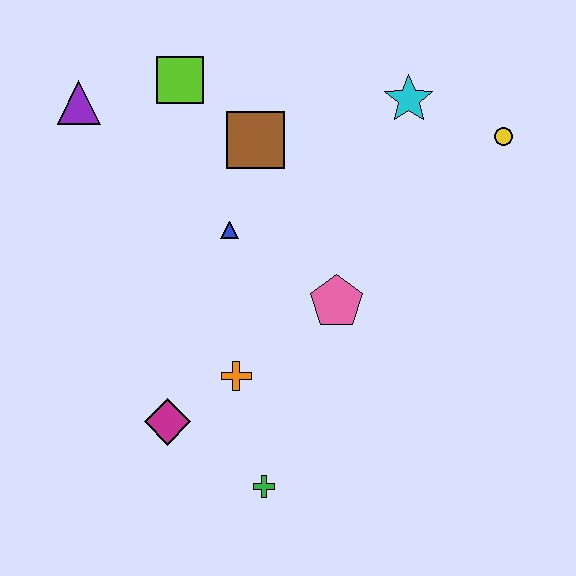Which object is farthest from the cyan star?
The green cross is farthest from the cyan star.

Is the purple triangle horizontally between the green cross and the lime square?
No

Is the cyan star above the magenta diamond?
Yes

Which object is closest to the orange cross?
The magenta diamond is closest to the orange cross.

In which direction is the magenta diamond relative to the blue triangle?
The magenta diamond is below the blue triangle.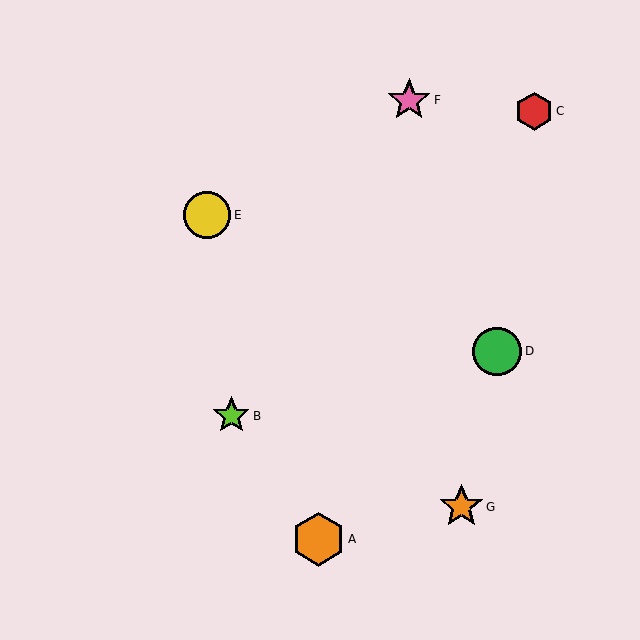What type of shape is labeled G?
Shape G is an orange star.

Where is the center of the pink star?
The center of the pink star is at (409, 100).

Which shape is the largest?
The orange hexagon (labeled A) is the largest.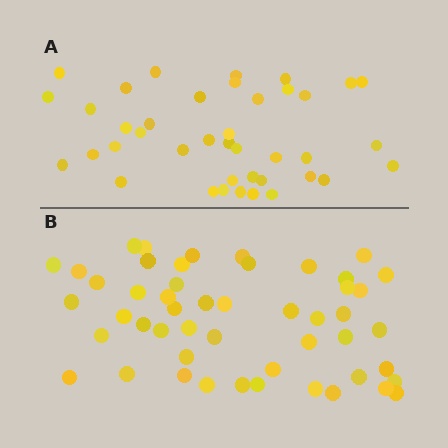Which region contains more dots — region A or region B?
Region B (the bottom region) has more dots.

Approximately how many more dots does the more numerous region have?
Region B has roughly 10 or so more dots than region A.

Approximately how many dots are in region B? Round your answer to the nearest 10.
About 50 dots.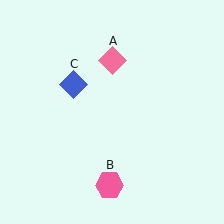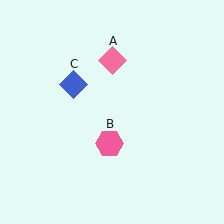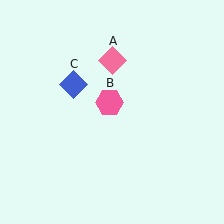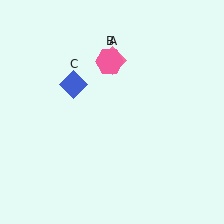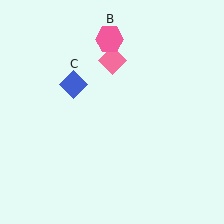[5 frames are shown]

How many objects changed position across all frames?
1 object changed position: pink hexagon (object B).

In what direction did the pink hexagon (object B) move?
The pink hexagon (object B) moved up.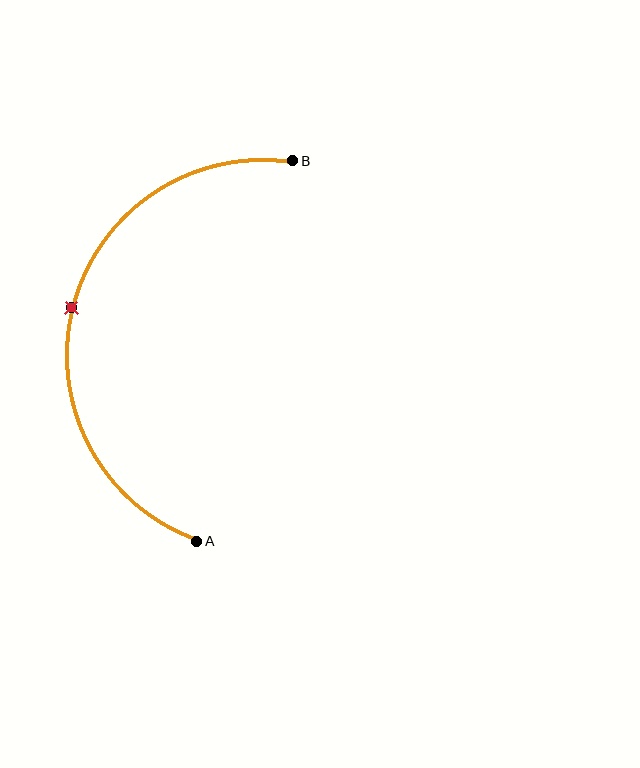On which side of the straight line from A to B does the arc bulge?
The arc bulges to the left of the straight line connecting A and B.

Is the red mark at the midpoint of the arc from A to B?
Yes. The red mark lies on the arc at equal arc-length from both A and B — it is the arc midpoint.